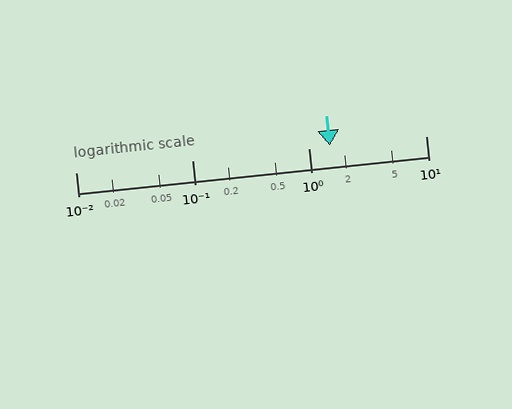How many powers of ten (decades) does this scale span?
The scale spans 3 decades, from 0.01 to 10.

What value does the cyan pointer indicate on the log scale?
The pointer indicates approximately 1.5.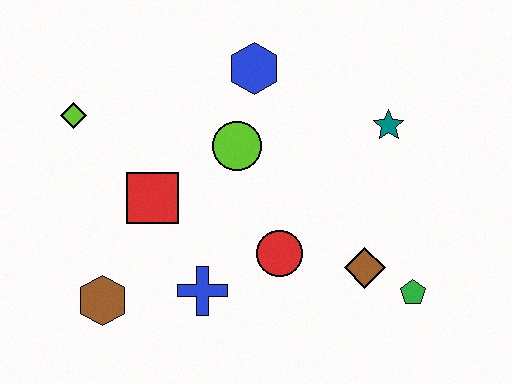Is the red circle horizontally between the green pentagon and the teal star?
No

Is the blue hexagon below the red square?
No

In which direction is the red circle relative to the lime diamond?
The red circle is to the right of the lime diamond.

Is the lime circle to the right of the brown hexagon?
Yes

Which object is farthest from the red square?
The green pentagon is farthest from the red square.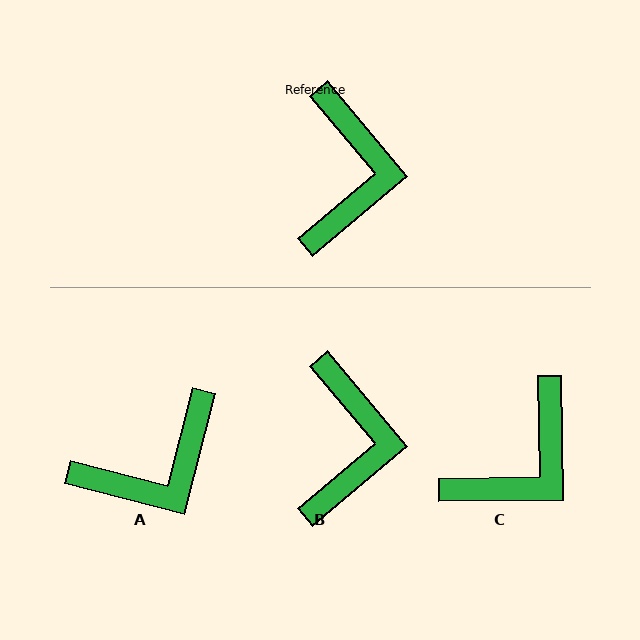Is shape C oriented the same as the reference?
No, it is off by about 39 degrees.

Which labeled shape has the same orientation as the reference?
B.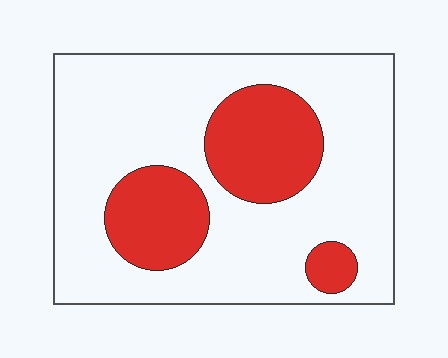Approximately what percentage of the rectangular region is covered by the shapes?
Approximately 25%.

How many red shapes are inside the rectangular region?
3.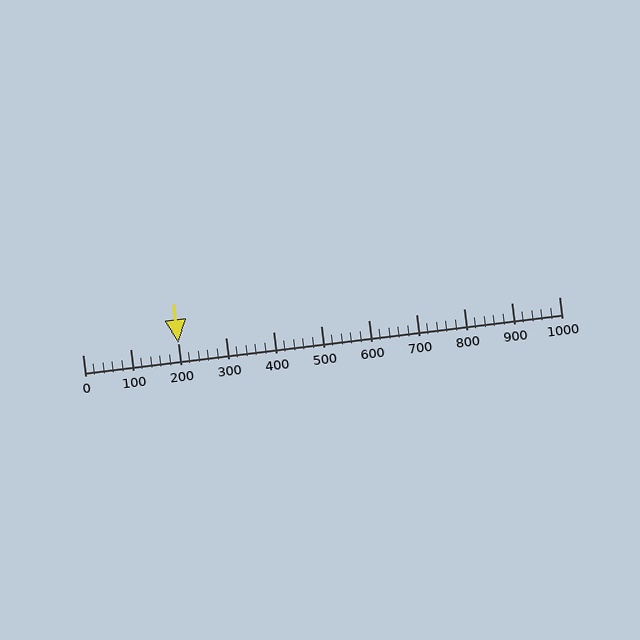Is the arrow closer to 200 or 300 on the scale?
The arrow is closer to 200.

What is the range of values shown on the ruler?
The ruler shows values from 0 to 1000.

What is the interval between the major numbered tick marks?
The major tick marks are spaced 100 units apart.